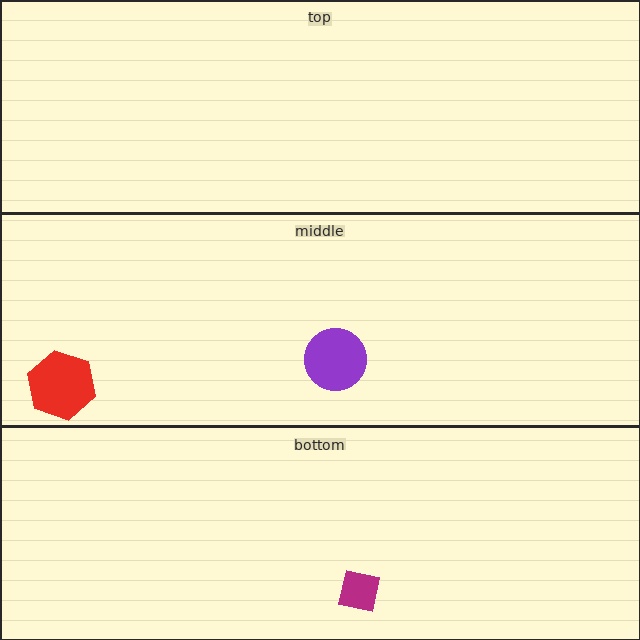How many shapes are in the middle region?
2.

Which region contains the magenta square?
The bottom region.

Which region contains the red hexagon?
The middle region.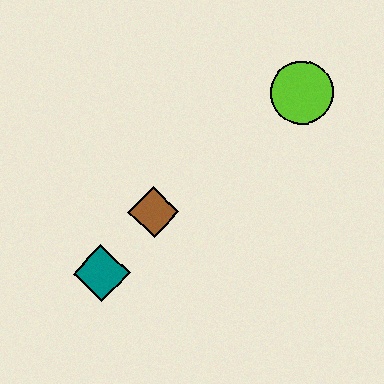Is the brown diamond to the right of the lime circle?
No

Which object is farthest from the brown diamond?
The lime circle is farthest from the brown diamond.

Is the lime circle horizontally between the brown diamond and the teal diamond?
No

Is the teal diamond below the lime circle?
Yes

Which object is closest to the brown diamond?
The teal diamond is closest to the brown diamond.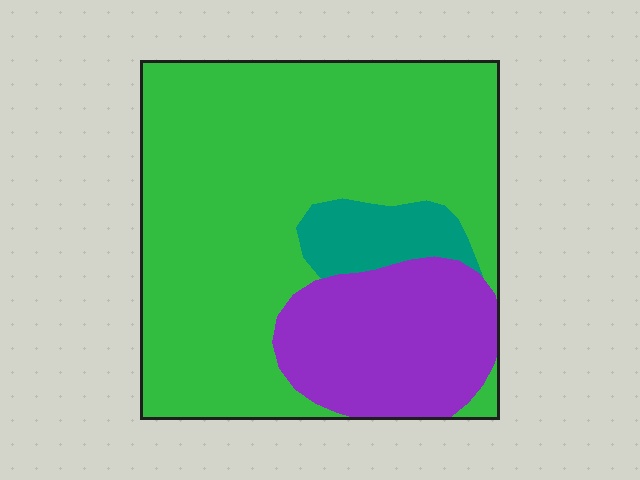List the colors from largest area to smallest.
From largest to smallest: green, purple, teal.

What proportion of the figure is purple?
Purple takes up less than a quarter of the figure.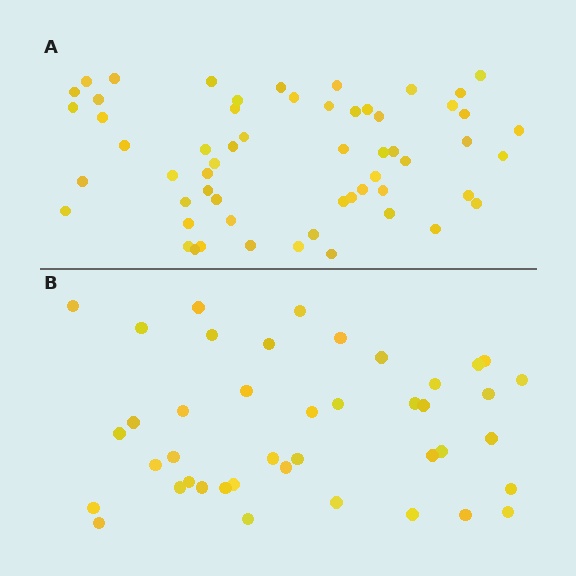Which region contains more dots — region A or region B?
Region A (the top region) has more dots.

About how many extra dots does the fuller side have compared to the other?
Region A has approximately 15 more dots than region B.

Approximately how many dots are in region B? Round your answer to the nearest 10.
About 40 dots. (The exact count is 42, which rounds to 40.)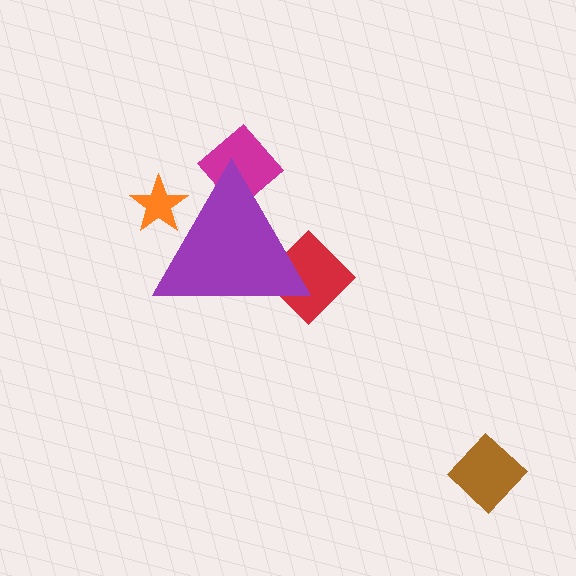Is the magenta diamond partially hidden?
Yes, the magenta diamond is partially hidden behind the purple triangle.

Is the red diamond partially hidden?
Yes, the red diamond is partially hidden behind the purple triangle.